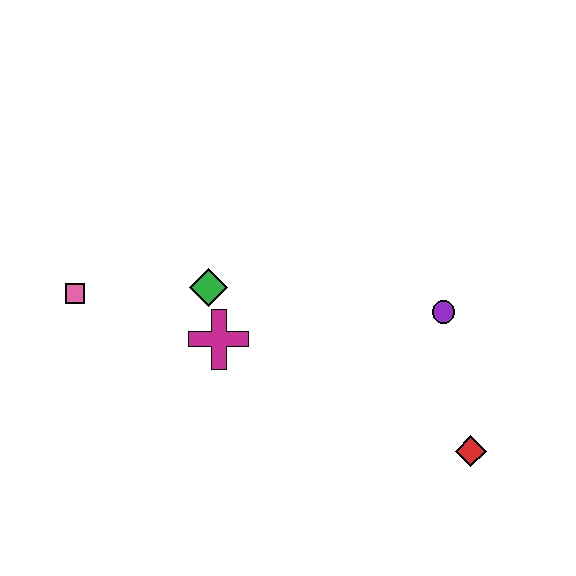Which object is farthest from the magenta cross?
The red diamond is farthest from the magenta cross.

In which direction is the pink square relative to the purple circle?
The pink square is to the left of the purple circle.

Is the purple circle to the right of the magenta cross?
Yes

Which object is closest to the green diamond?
The magenta cross is closest to the green diamond.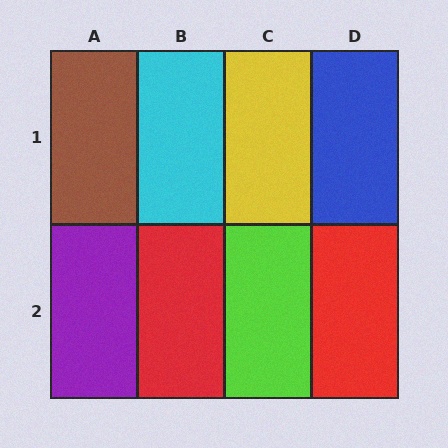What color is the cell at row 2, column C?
Lime.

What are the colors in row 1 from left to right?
Brown, cyan, yellow, blue.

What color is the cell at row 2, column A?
Purple.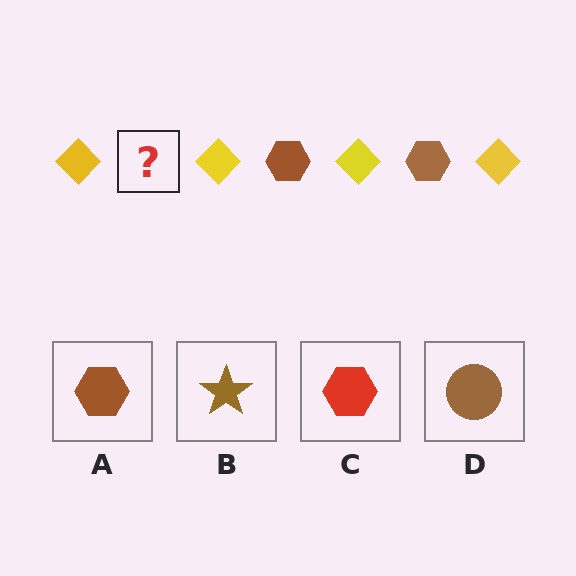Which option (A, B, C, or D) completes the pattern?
A.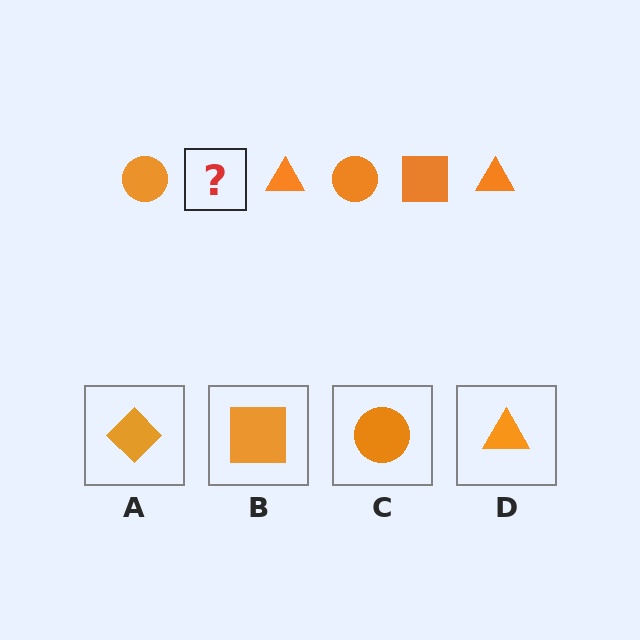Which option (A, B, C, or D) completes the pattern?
B.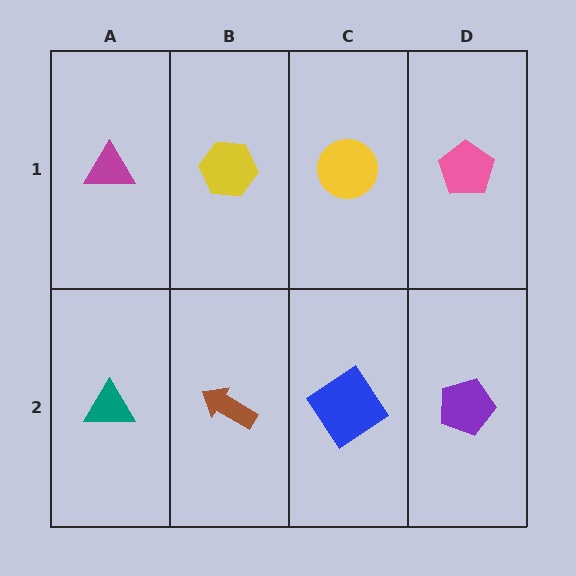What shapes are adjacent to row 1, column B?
A brown arrow (row 2, column B), a magenta triangle (row 1, column A), a yellow circle (row 1, column C).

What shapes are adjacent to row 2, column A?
A magenta triangle (row 1, column A), a brown arrow (row 2, column B).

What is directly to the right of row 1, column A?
A yellow hexagon.